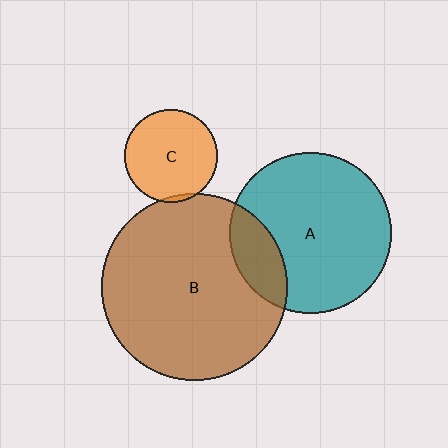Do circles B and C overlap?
Yes.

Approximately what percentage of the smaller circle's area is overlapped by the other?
Approximately 5%.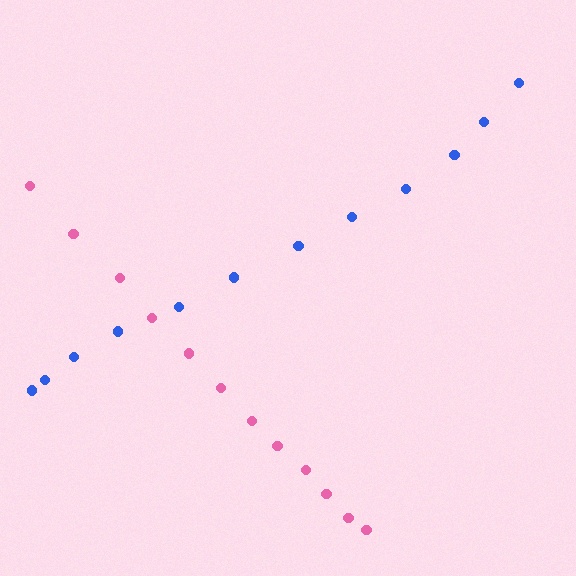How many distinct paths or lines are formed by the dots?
There are 2 distinct paths.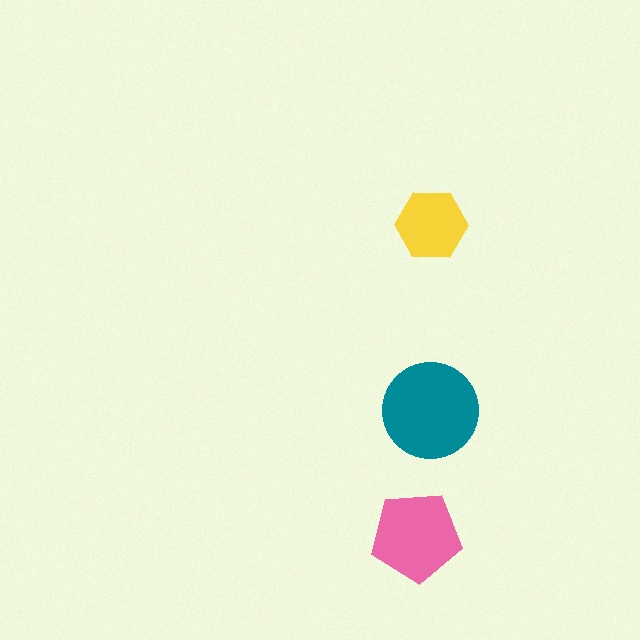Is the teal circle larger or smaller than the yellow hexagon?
Larger.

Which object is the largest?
The teal circle.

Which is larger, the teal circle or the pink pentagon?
The teal circle.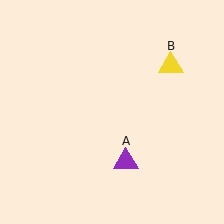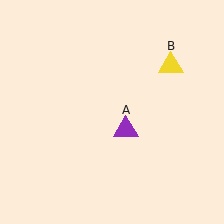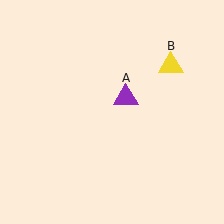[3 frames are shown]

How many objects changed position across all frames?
1 object changed position: purple triangle (object A).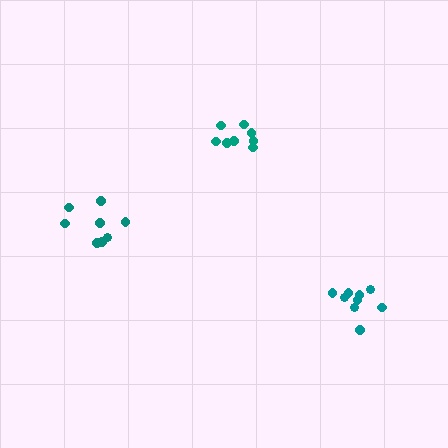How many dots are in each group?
Group 1: 8 dots, Group 2: 8 dots, Group 3: 9 dots (25 total).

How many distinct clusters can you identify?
There are 3 distinct clusters.